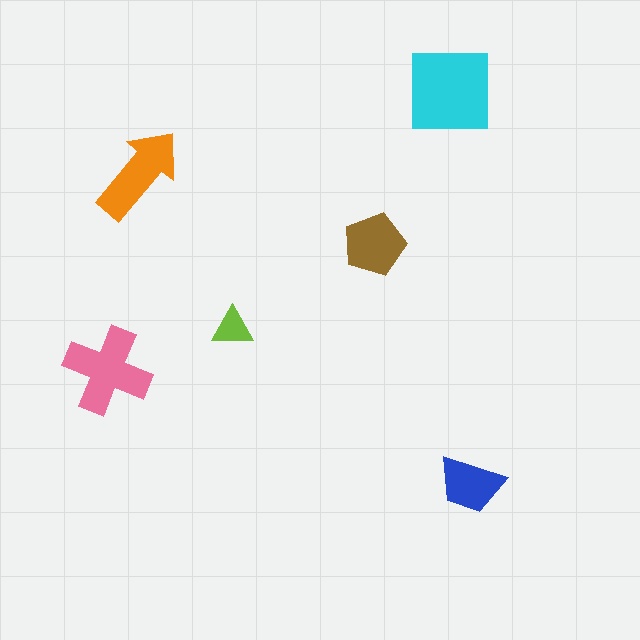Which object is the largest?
The cyan square.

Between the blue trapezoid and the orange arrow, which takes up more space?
The orange arrow.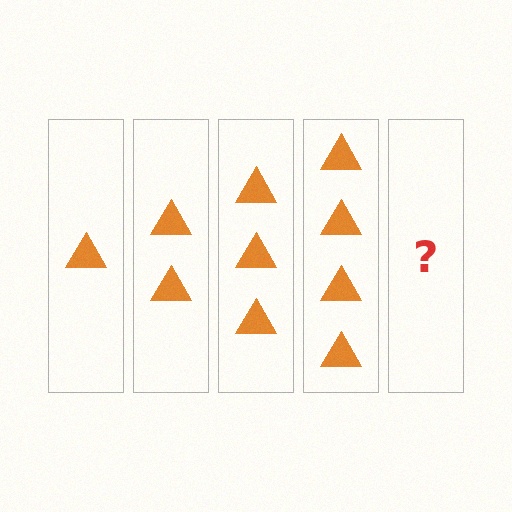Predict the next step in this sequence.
The next step is 5 triangles.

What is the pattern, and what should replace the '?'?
The pattern is that each step adds one more triangle. The '?' should be 5 triangles.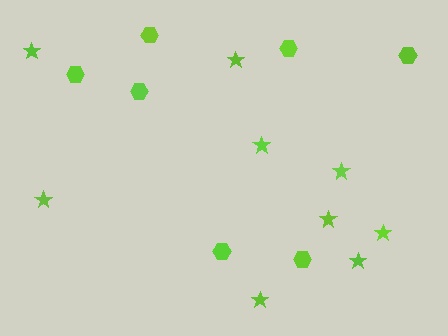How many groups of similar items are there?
There are 2 groups: one group of stars (9) and one group of hexagons (7).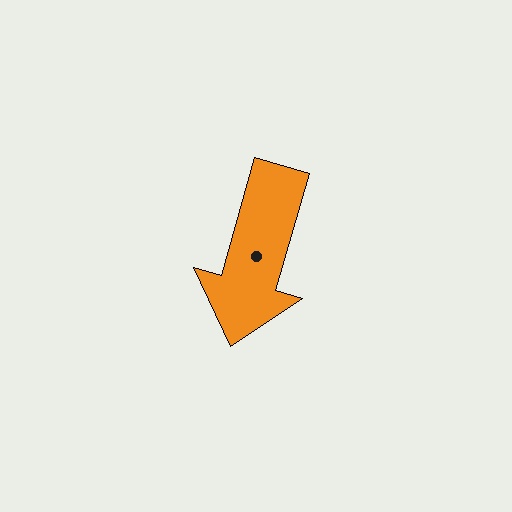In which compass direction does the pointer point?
South.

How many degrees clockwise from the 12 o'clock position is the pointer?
Approximately 196 degrees.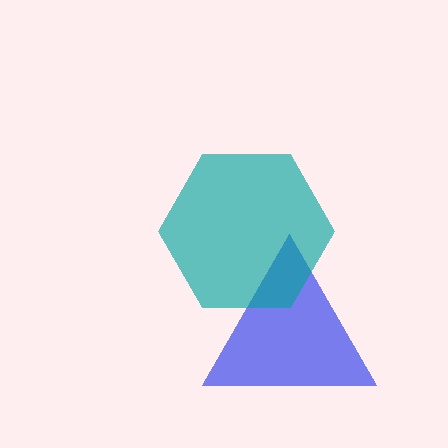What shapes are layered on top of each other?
The layered shapes are: a blue triangle, a teal hexagon.